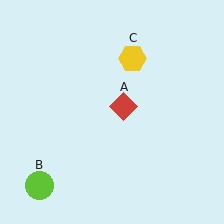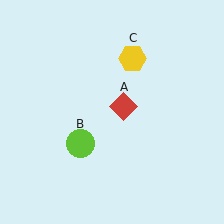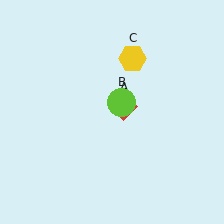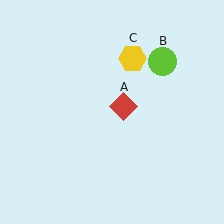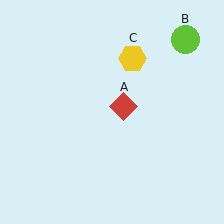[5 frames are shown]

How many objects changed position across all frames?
1 object changed position: lime circle (object B).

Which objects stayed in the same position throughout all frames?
Red diamond (object A) and yellow hexagon (object C) remained stationary.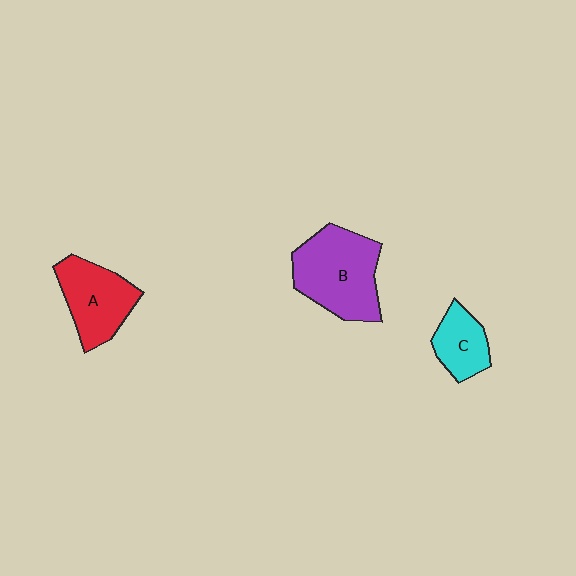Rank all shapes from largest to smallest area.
From largest to smallest: B (purple), A (red), C (cyan).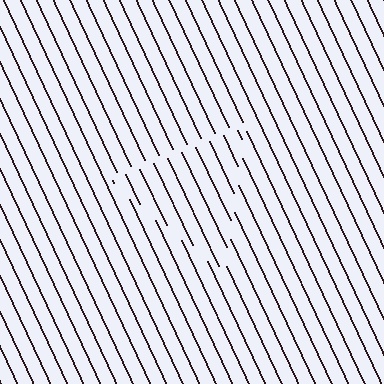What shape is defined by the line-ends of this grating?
An illusory triangle. The interior of the shape contains the same grating, shifted by half a period — the contour is defined by the phase discontinuity where line-ends from the inner and outer gratings abut.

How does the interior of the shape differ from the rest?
The interior of the shape contains the same grating, shifted by half a period — the contour is defined by the phase discontinuity where line-ends from the inner and outer gratings abut.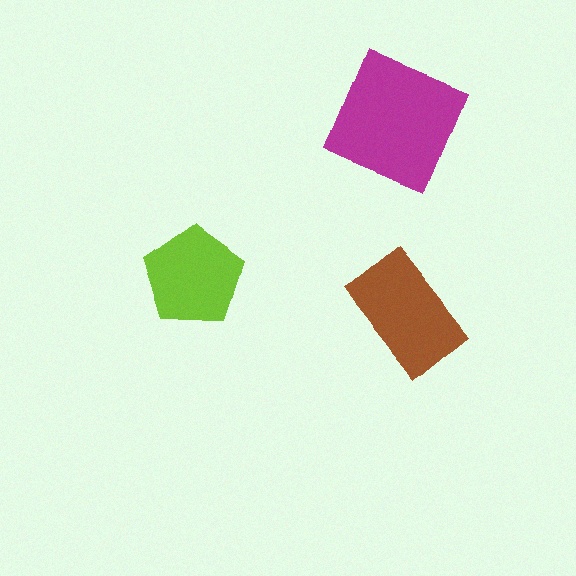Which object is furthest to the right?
The brown rectangle is rightmost.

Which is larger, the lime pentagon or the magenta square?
The magenta square.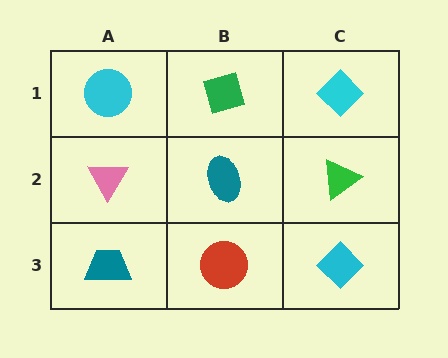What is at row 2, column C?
A green triangle.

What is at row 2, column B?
A teal ellipse.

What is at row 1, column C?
A cyan diamond.